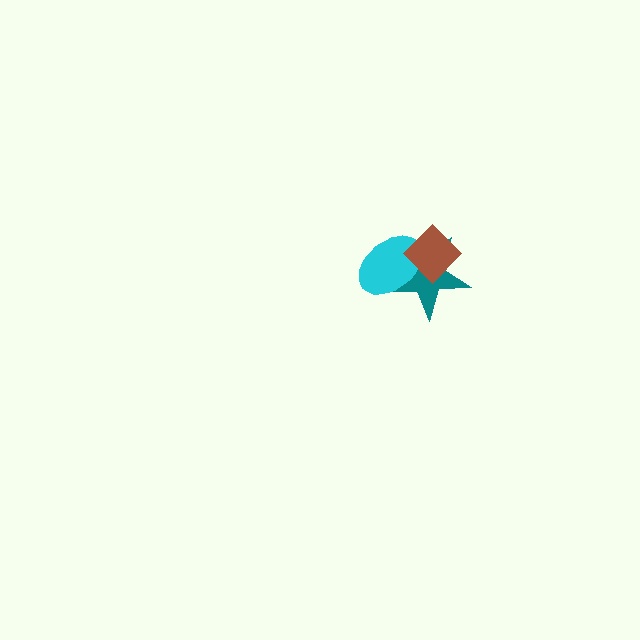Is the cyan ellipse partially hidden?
Yes, it is partially covered by another shape.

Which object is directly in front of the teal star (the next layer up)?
The cyan ellipse is directly in front of the teal star.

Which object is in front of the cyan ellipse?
The brown diamond is in front of the cyan ellipse.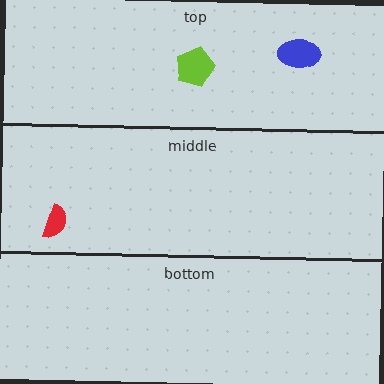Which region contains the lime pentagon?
The top region.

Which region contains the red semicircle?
The middle region.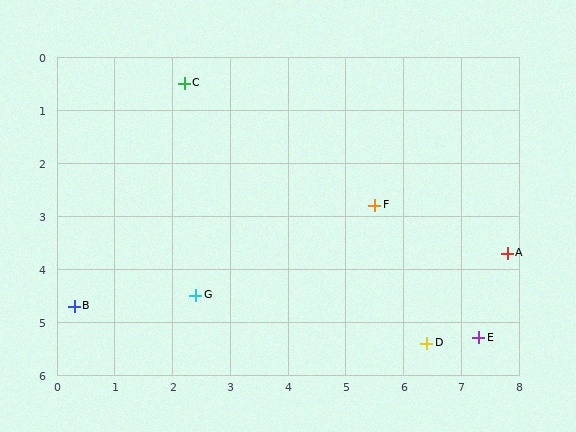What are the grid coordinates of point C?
Point C is at approximately (2.2, 0.5).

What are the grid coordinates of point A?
Point A is at approximately (7.8, 3.7).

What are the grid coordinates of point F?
Point F is at approximately (5.5, 2.8).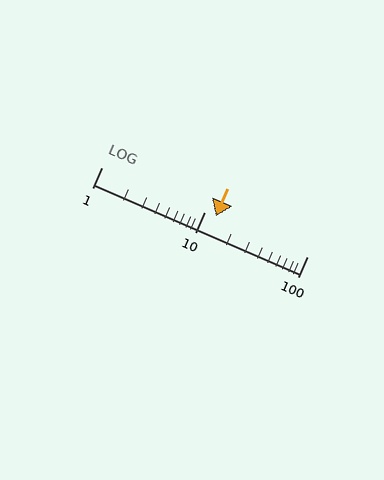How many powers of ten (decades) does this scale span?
The scale spans 2 decades, from 1 to 100.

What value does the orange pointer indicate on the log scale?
The pointer indicates approximately 13.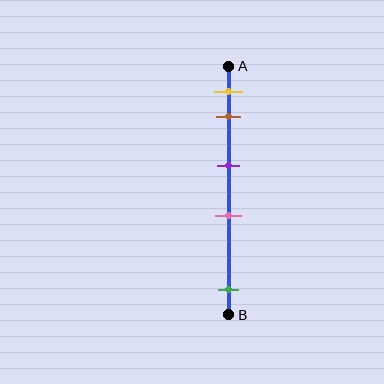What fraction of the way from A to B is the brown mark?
The brown mark is approximately 20% (0.2) of the way from A to B.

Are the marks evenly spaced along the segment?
No, the marks are not evenly spaced.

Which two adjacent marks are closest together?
The yellow and brown marks are the closest adjacent pair.